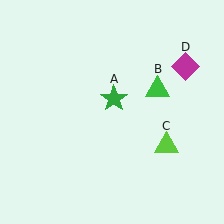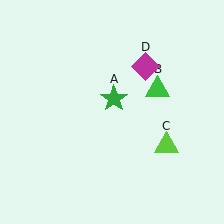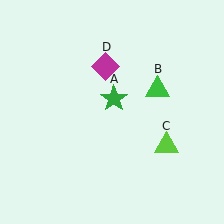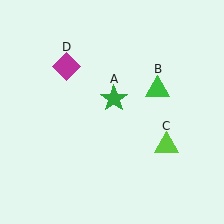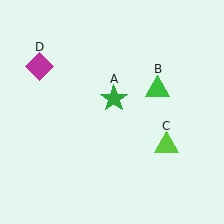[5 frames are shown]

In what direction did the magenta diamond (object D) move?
The magenta diamond (object D) moved left.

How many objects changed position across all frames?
1 object changed position: magenta diamond (object D).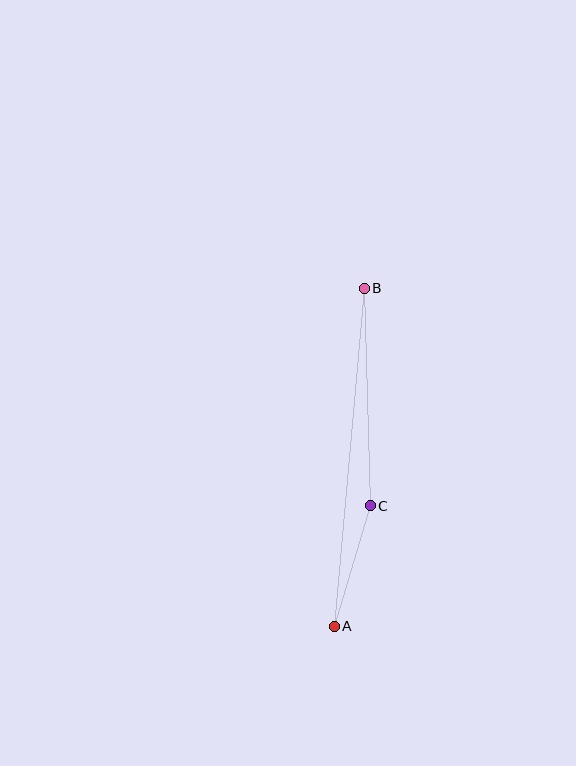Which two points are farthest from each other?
Points A and B are farthest from each other.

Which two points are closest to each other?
Points A and C are closest to each other.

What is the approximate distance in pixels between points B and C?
The distance between B and C is approximately 217 pixels.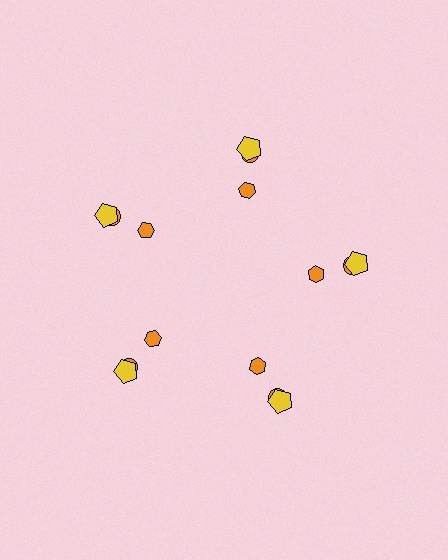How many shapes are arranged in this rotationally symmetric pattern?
There are 15 shapes, arranged in 5 groups of 3.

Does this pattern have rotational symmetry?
Yes, this pattern has 5-fold rotational symmetry. It looks the same after rotating 72 degrees around the center.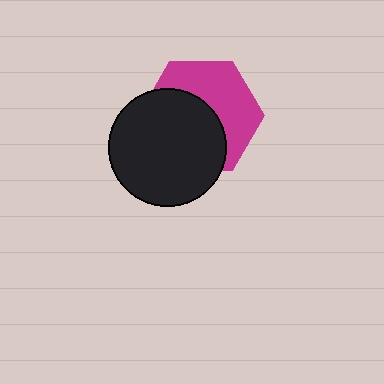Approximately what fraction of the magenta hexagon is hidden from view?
Roughly 53% of the magenta hexagon is hidden behind the black circle.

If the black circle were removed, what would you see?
You would see the complete magenta hexagon.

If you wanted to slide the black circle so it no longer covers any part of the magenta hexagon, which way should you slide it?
Slide it toward the lower-left — that is the most direct way to separate the two shapes.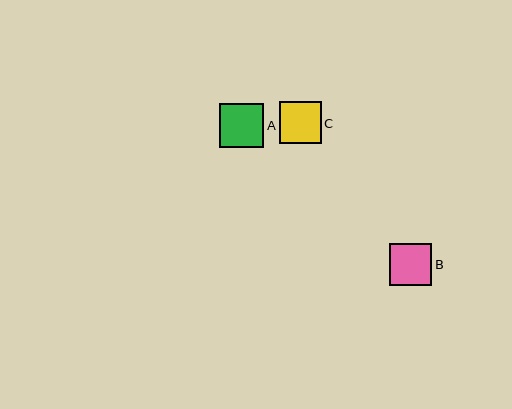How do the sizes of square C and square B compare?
Square C and square B are approximately the same size.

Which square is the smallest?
Square B is the smallest with a size of approximately 42 pixels.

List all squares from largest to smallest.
From largest to smallest: A, C, B.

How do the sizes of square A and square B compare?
Square A and square B are approximately the same size.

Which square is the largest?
Square A is the largest with a size of approximately 44 pixels.